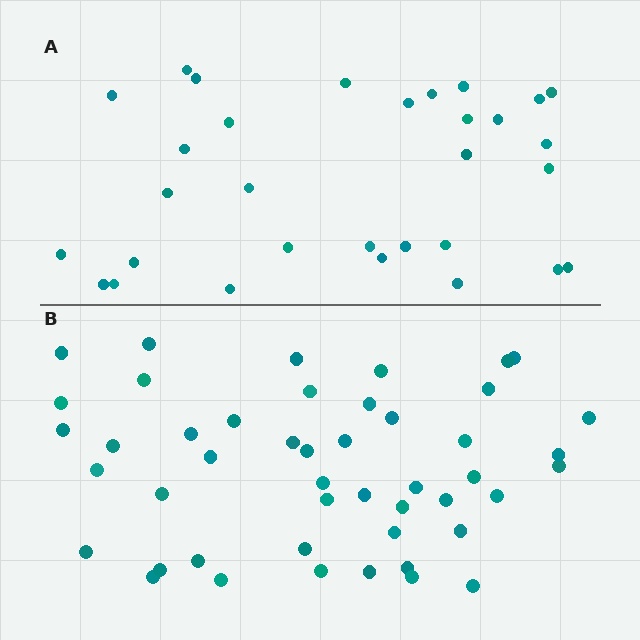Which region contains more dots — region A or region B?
Region B (the bottom region) has more dots.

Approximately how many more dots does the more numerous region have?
Region B has approximately 15 more dots than region A.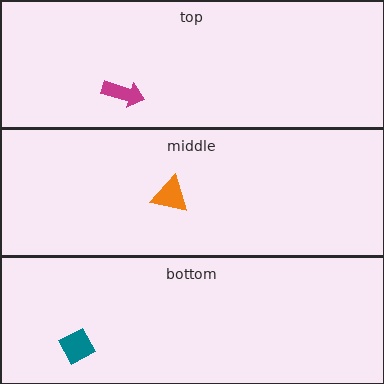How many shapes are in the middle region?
1.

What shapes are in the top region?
The magenta arrow.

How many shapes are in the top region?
1.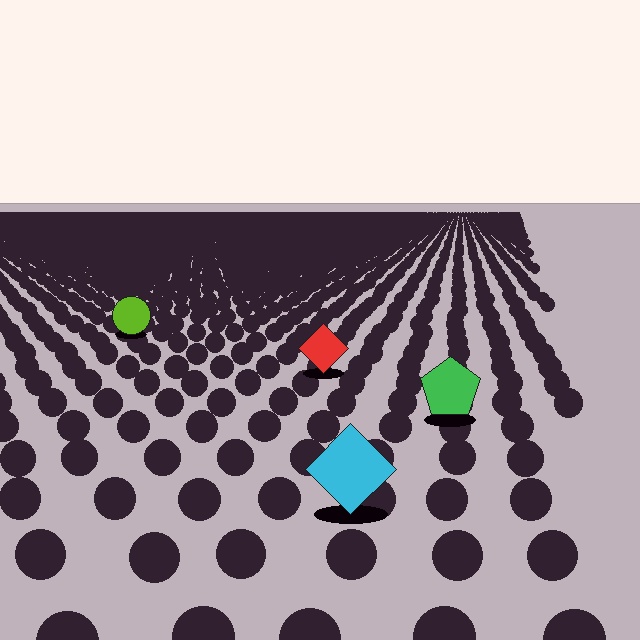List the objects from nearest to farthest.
From nearest to farthest: the cyan diamond, the green pentagon, the red diamond, the lime circle.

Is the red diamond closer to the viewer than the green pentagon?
No. The green pentagon is closer — you can tell from the texture gradient: the ground texture is coarser near it.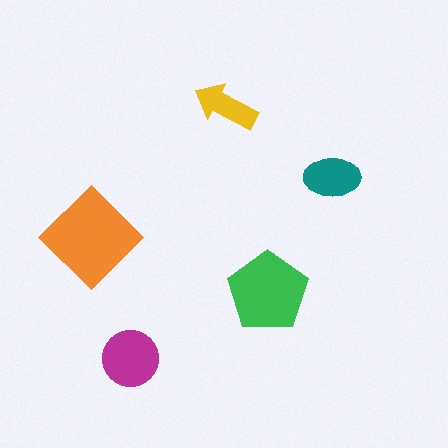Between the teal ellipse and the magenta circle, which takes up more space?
The magenta circle.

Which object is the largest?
The orange diamond.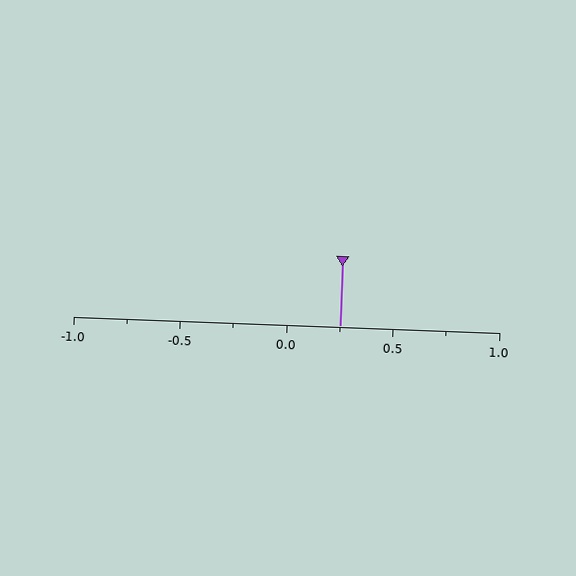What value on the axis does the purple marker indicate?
The marker indicates approximately 0.25.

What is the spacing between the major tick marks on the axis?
The major ticks are spaced 0.5 apart.